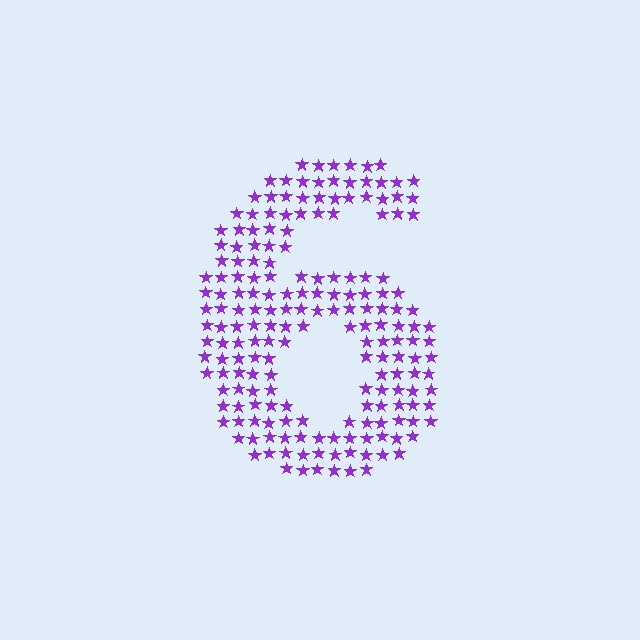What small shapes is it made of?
It is made of small stars.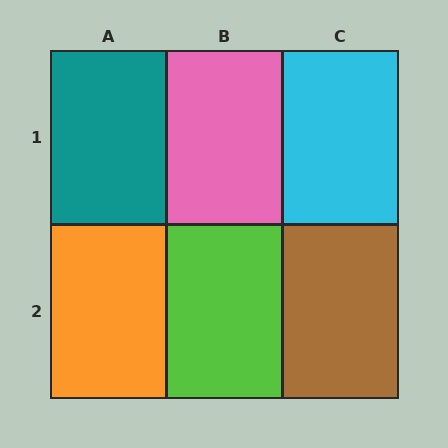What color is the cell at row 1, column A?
Teal.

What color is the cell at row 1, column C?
Cyan.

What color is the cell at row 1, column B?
Pink.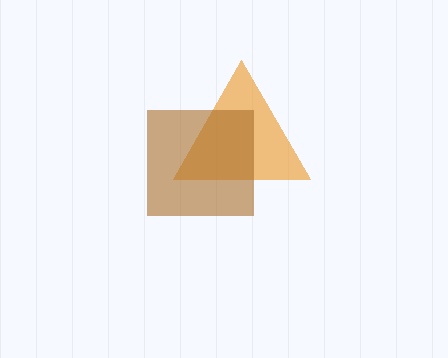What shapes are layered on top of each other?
The layered shapes are: an orange triangle, a brown square.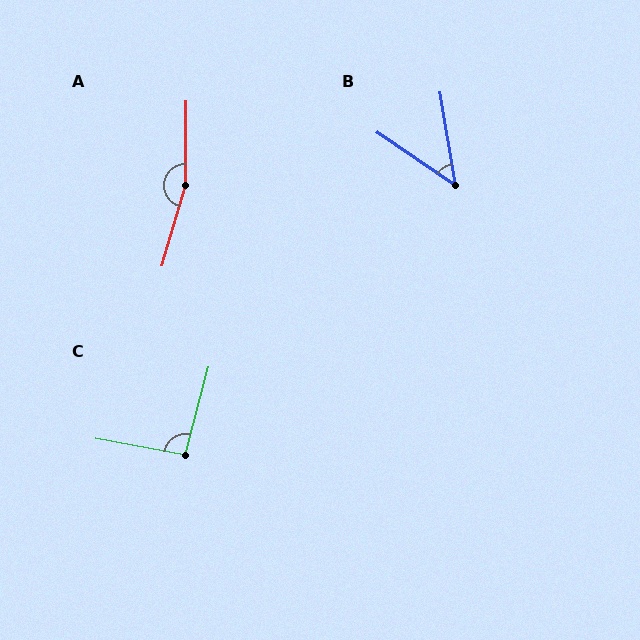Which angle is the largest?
A, at approximately 164 degrees.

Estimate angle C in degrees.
Approximately 94 degrees.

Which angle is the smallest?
B, at approximately 46 degrees.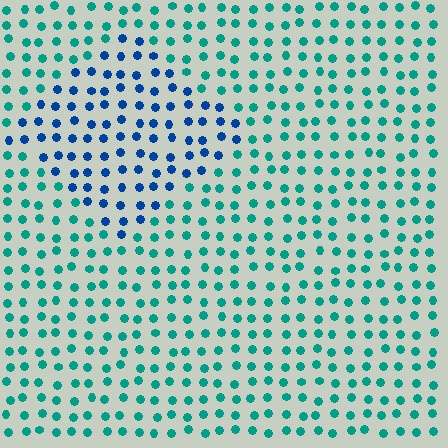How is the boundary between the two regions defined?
The boundary is defined purely by a slight shift in hue (about 44 degrees). Spacing, size, and orientation are identical on both sides.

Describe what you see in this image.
The image is filled with small teal elements in a uniform arrangement. A diamond-shaped region is visible where the elements are tinted to a slightly different hue, forming a subtle color boundary.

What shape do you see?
I see a diamond.